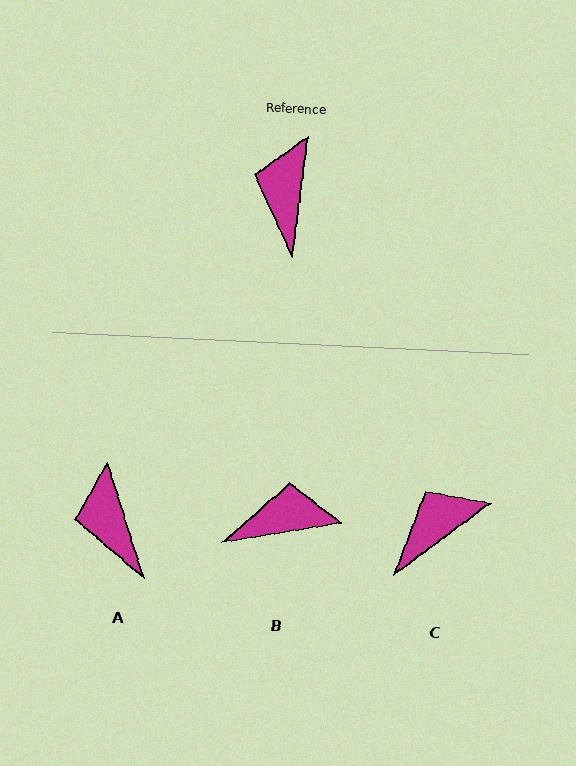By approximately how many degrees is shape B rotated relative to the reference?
Approximately 74 degrees clockwise.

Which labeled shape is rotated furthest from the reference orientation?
B, about 74 degrees away.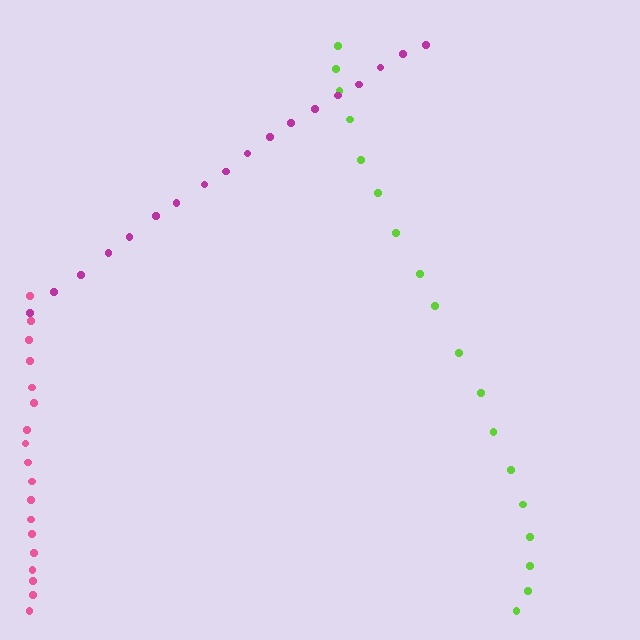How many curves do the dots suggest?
There are 3 distinct paths.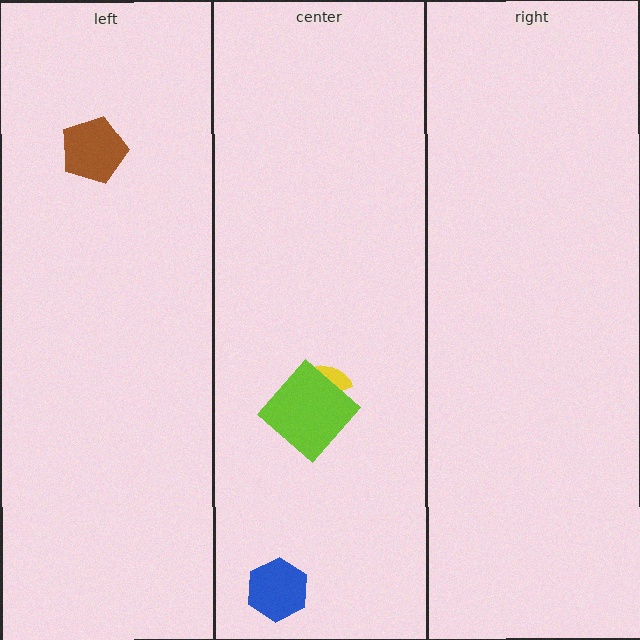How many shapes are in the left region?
1.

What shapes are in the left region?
The brown pentagon.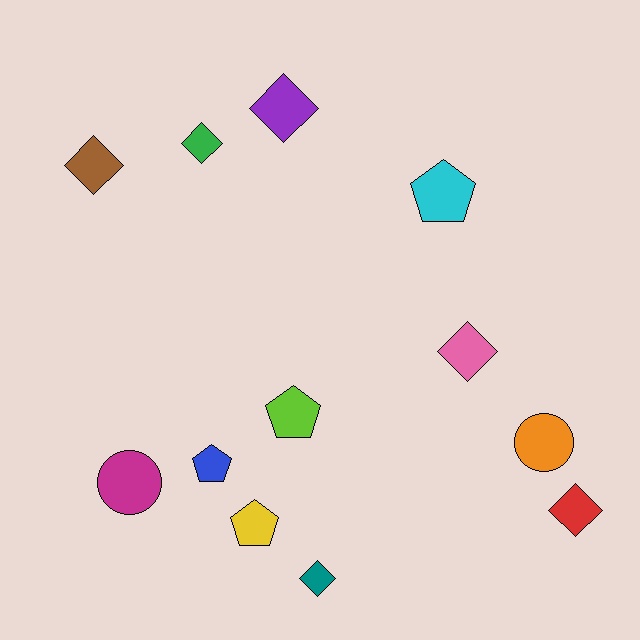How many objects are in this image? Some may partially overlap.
There are 12 objects.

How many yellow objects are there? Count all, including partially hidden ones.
There is 1 yellow object.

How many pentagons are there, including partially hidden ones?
There are 4 pentagons.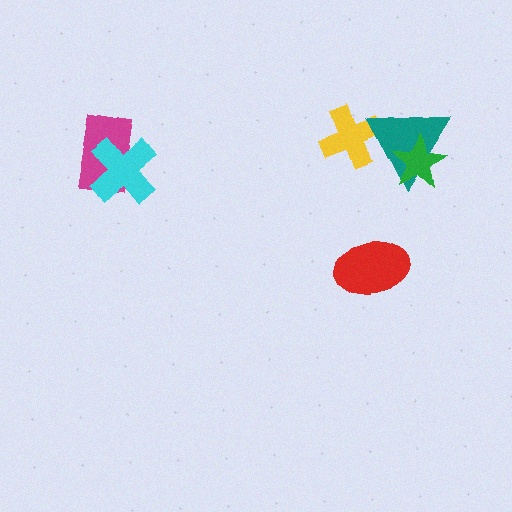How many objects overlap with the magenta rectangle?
1 object overlaps with the magenta rectangle.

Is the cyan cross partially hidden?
No, no other shape covers it.